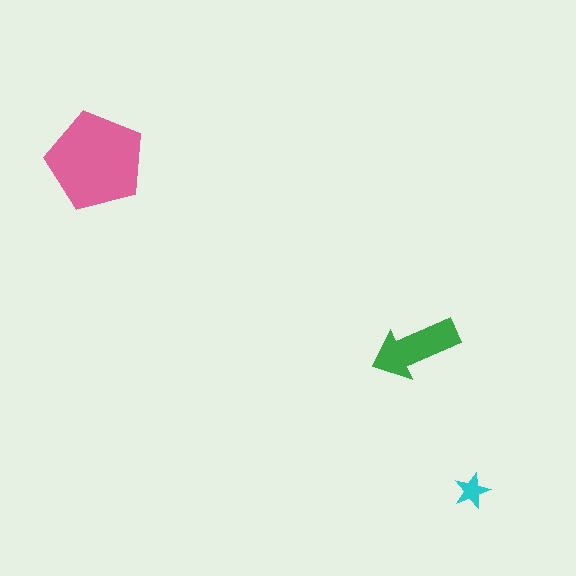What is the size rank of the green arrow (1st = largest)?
2nd.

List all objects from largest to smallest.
The pink pentagon, the green arrow, the cyan star.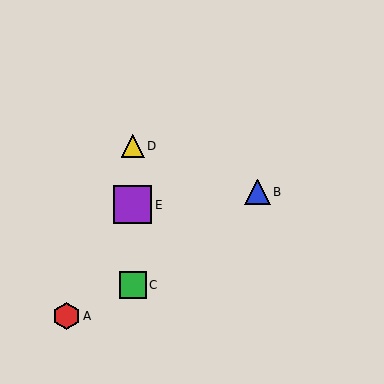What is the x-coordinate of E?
Object E is at x≈133.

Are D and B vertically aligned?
No, D is at x≈133 and B is at x≈257.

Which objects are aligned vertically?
Objects C, D, E are aligned vertically.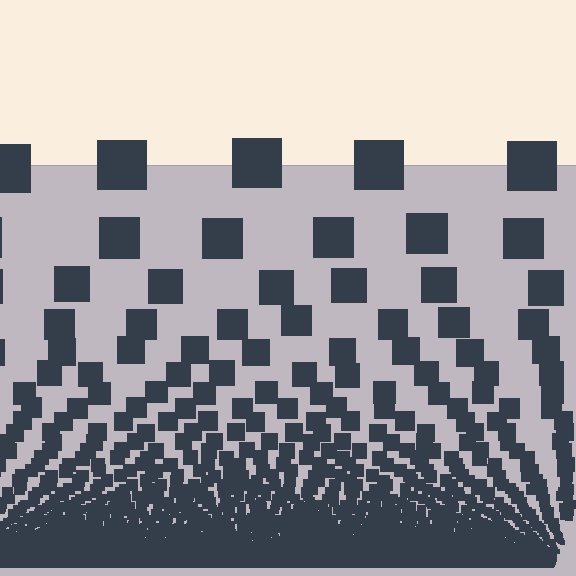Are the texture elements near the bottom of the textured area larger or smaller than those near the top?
Smaller. The gradient is inverted — elements near the bottom are smaller and denser.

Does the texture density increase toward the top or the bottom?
Density increases toward the bottom.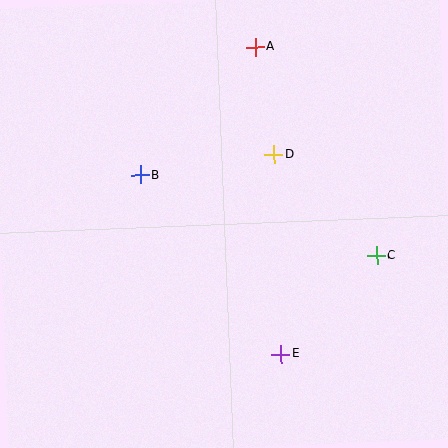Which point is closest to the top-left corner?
Point B is closest to the top-left corner.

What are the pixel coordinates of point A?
Point A is at (255, 47).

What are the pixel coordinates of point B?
Point B is at (140, 175).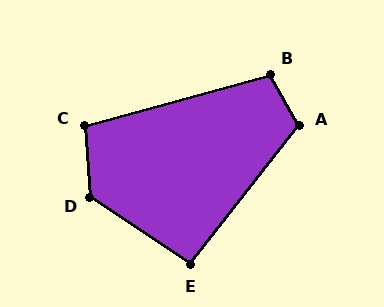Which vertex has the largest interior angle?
D, at approximately 128 degrees.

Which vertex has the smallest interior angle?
E, at approximately 94 degrees.